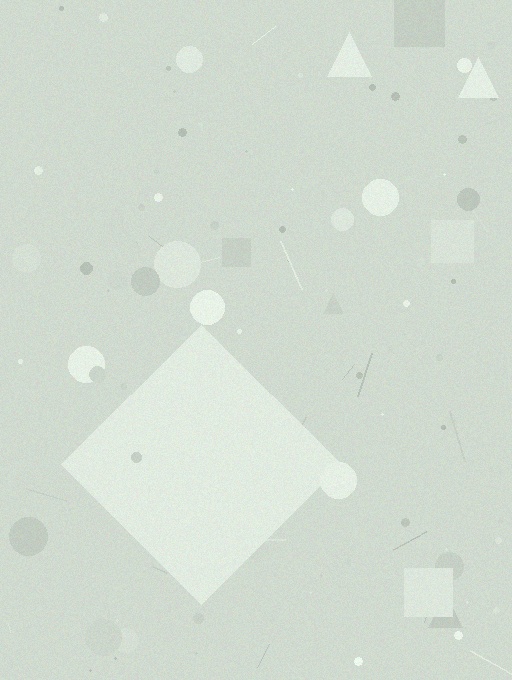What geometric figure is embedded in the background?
A diamond is embedded in the background.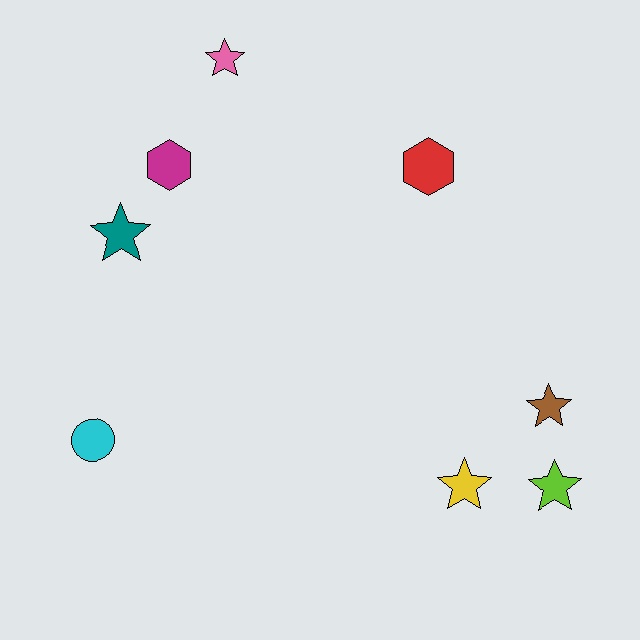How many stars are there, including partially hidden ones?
There are 5 stars.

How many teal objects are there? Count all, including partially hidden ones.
There is 1 teal object.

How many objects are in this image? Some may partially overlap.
There are 8 objects.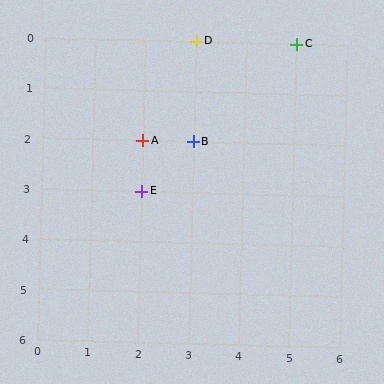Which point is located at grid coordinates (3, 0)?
Point D is at (3, 0).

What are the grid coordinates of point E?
Point E is at grid coordinates (2, 3).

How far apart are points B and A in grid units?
Points B and A are 1 column apart.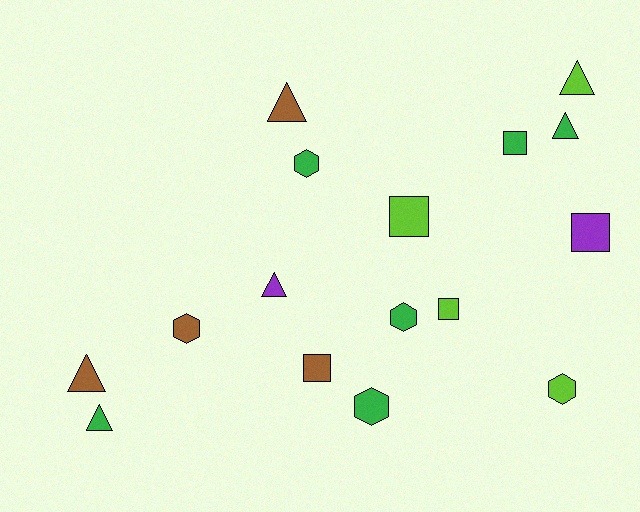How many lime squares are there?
There are 2 lime squares.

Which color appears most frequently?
Green, with 6 objects.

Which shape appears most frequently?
Triangle, with 6 objects.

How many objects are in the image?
There are 16 objects.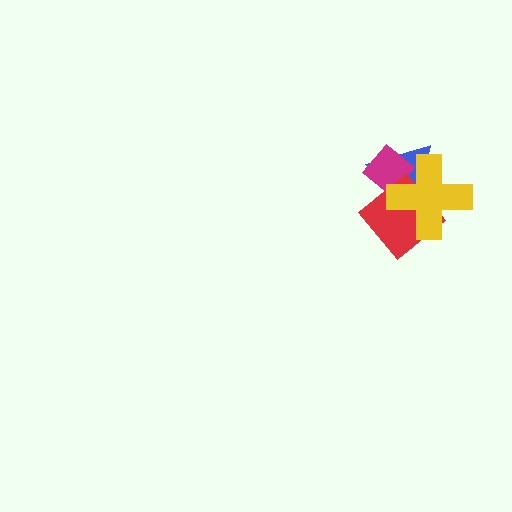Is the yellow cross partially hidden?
No, no other shape covers it.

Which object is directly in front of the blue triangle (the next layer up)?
The magenta diamond is directly in front of the blue triangle.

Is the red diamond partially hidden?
Yes, it is partially covered by another shape.